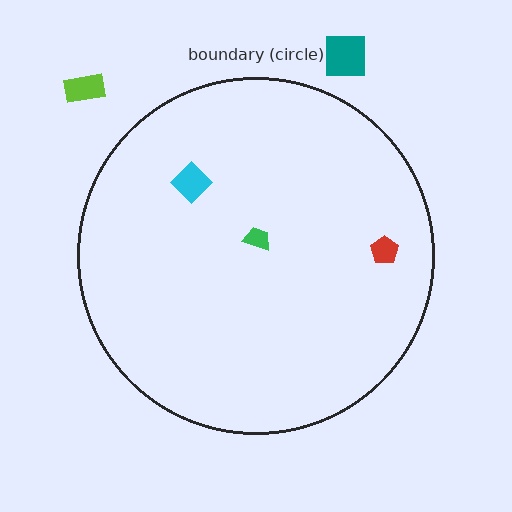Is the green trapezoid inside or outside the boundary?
Inside.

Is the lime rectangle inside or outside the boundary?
Outside.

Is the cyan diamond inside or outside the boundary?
Inside.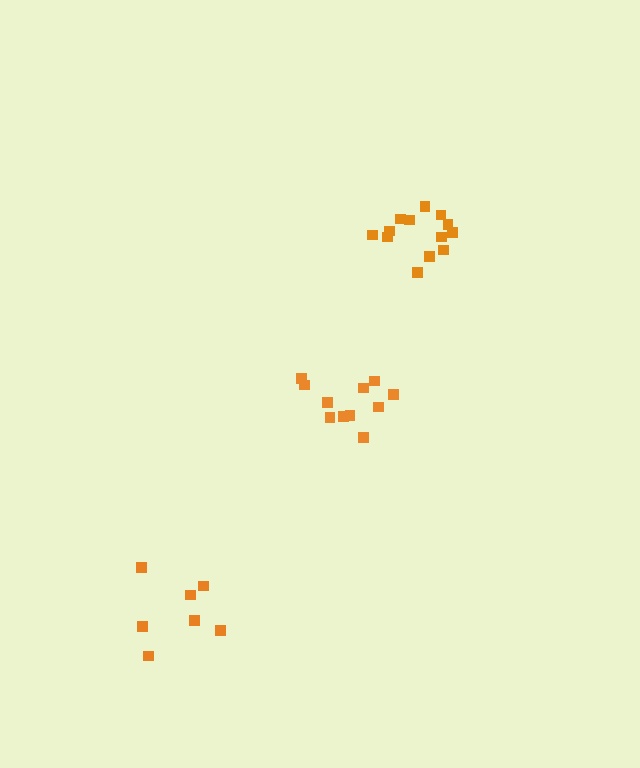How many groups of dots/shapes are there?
There are 3 groups.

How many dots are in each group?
Group 1: 7 dots, Group 2: 13 dots, Group 3: 11 dots (31 total).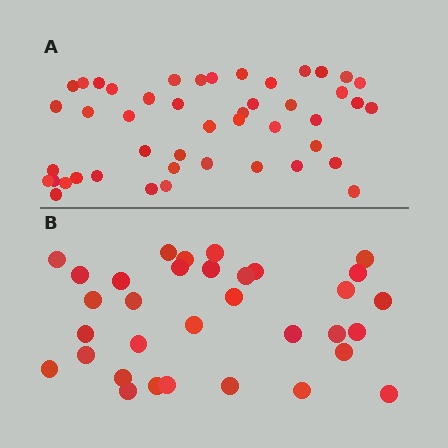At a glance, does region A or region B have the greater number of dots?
Region A (the top region) has more dots.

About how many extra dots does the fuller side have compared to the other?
Region A has approximately 15 more dots than region B.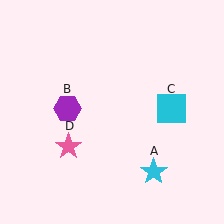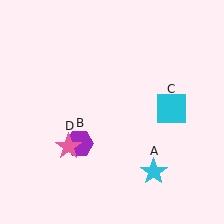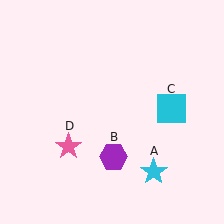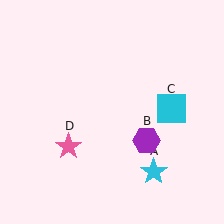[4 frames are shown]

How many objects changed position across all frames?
1 object changed position: purple hexagon (object B).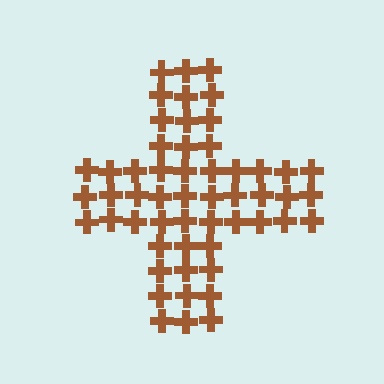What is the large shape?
The large shape is a cross.